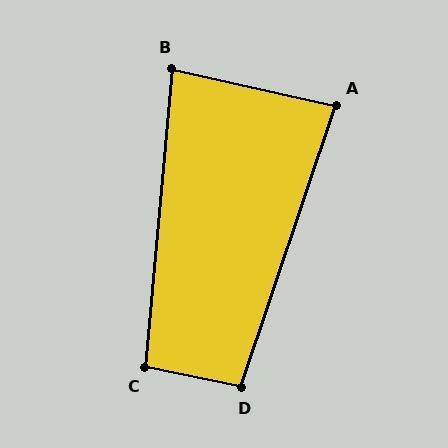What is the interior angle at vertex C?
Approximately 96 degrees (obtuse).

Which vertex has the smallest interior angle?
B, at approximately 83 degrees.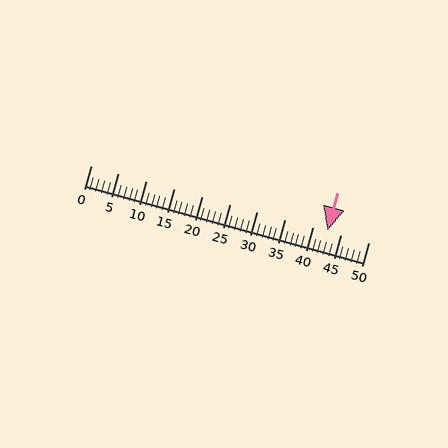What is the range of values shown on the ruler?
The ruler shows values from 0 to 50.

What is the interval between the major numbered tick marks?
The major tick marks are spaced 5 units apart.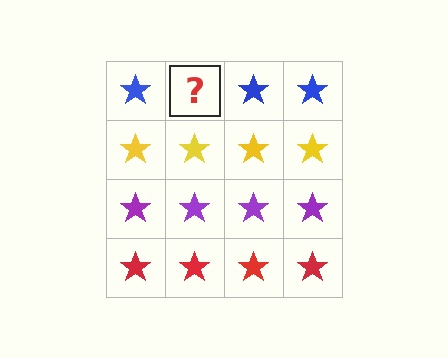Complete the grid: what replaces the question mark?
The question mark should be replaced with a blue star.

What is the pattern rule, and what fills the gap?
The rule is that each row has a consistent color. The gap should be filled with a blue star.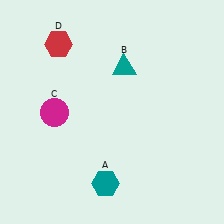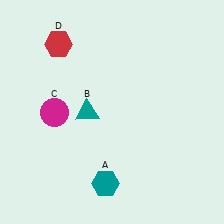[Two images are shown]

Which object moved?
The teal triangle (B) moved down.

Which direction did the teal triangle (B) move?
The teal triangle (B) moved down.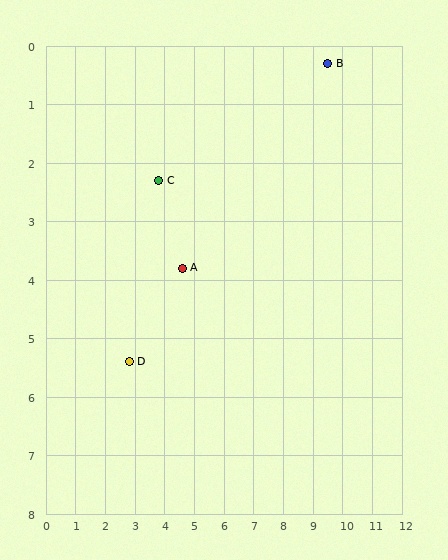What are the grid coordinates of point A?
Point A is at approximately (4.6, 3.8).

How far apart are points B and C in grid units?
Points B and C are about 6.0 grid units apart.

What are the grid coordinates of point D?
Point D is at approximately (2.8, 5.4).